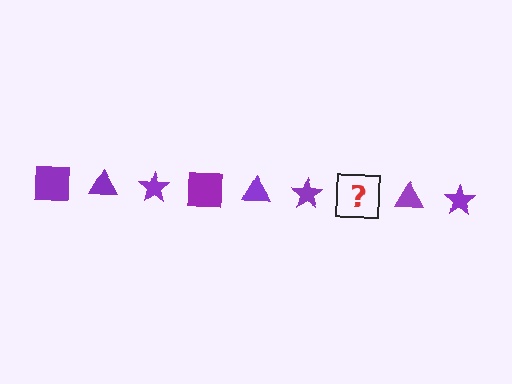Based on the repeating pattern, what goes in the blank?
The blank should be a purple square.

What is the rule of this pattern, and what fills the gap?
The rule is that the pattern cycles through square, triangle, star shapes in purple. The gap should be filled with a purple square.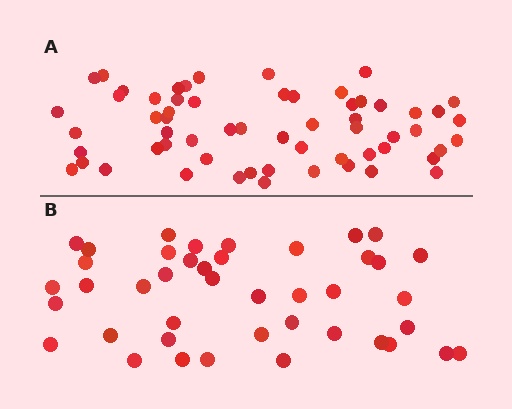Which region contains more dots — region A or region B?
Region A (the top region) has more dots.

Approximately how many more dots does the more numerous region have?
Region A has approximately 20 more dots than region B.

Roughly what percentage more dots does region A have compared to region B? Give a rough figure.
About 45% more.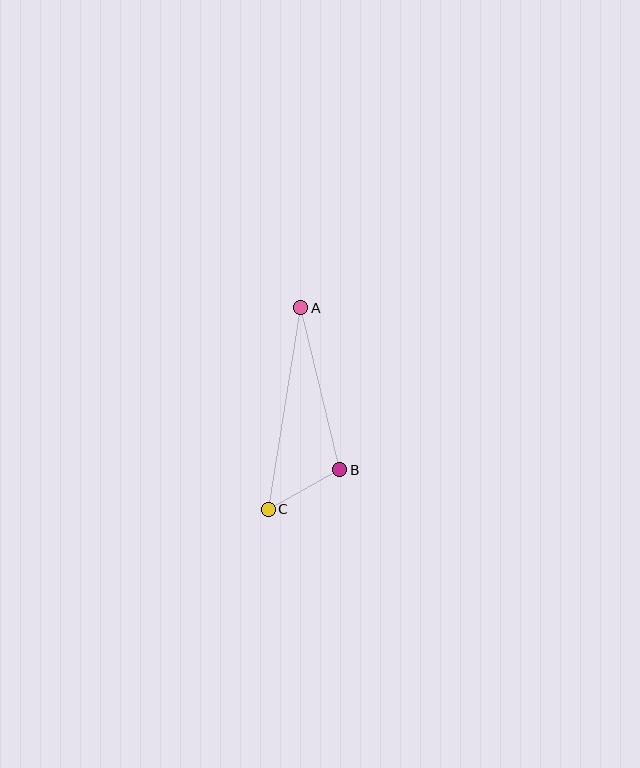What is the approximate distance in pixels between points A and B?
The distance between A and B is approximately 167 pixels.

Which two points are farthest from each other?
Points A and C are farthest from each other.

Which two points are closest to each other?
Points B and C are closest to each other.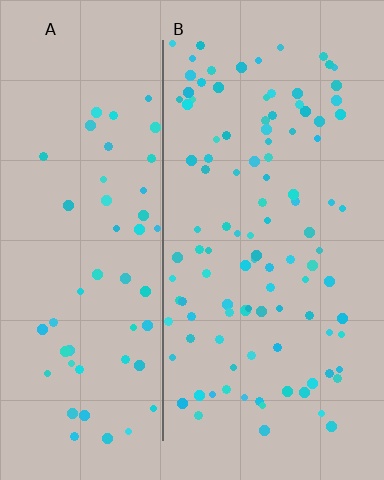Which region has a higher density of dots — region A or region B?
B (the right).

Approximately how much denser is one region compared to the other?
Approximately 1.9× — region B over region A.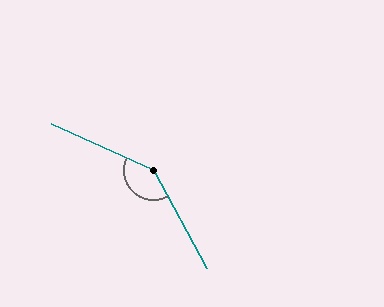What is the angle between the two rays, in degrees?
Approximately 143 degrees.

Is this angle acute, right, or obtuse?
It is obtuse.